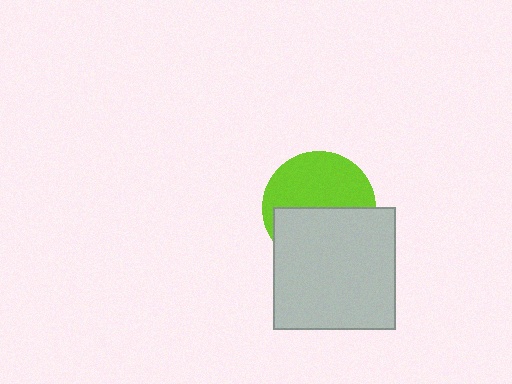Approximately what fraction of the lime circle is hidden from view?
Roughly 48% of the lime circle is hidden behind the light gray square.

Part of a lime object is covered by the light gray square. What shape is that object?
It is a circle.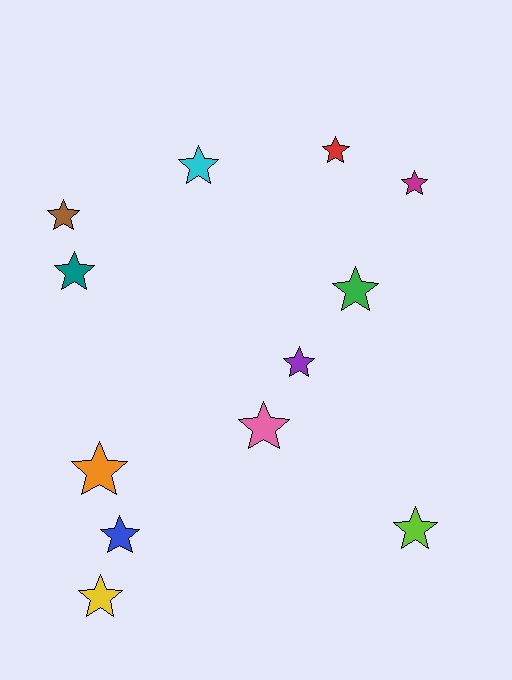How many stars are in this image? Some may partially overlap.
There are 12 stars.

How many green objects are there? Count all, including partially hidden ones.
There is 1 green object.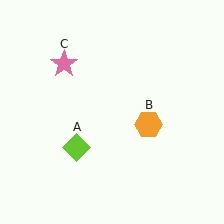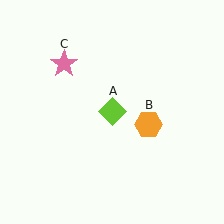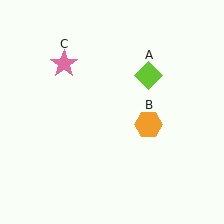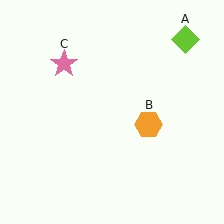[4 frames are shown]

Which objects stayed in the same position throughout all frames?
Orange hexagon (object B) and pink star (object C) remained stationary.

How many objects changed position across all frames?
1 object changed position: lime diamond (object A).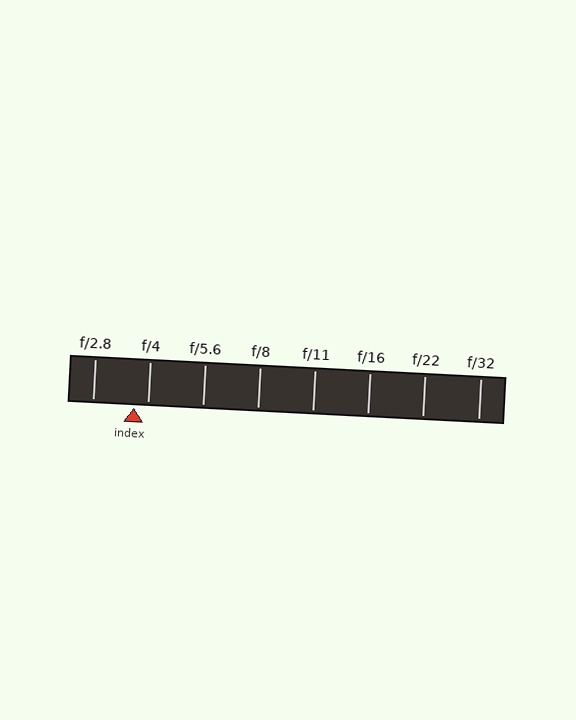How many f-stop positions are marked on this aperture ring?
There are 8 f-stop positions marked.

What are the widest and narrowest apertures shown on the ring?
The widest aperture shown is f/2.8 and the narrowest is f/32.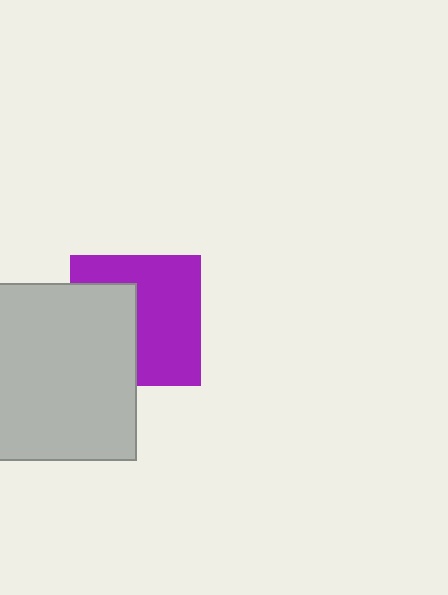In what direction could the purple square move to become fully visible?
The purple square could move right. That would shift it out from behind the light gray square entirely.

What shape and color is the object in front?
The object in front is a light gray square.